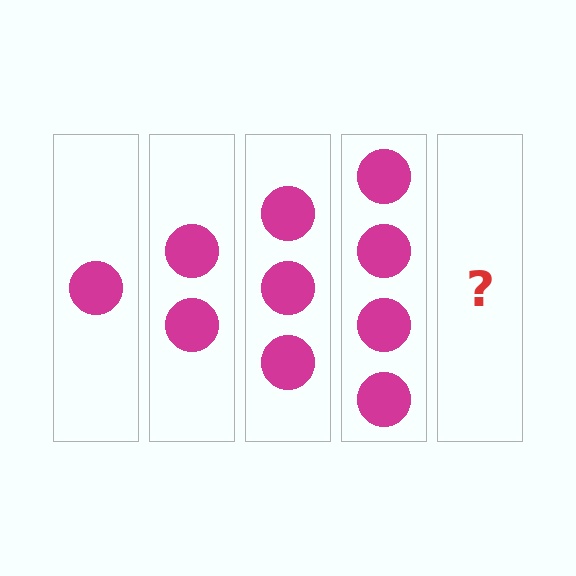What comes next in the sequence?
The next element should be 5 circles.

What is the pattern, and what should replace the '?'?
The pattern is that each step adds one more circle. The '?' should be 5 circles.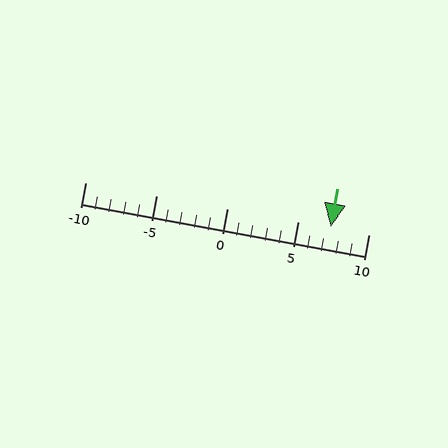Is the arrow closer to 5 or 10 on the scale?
The arrow is closer to 5.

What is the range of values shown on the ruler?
The ruler shows values from -10 to 10.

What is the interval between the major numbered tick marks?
The major tick marks are spaced 5 units apart.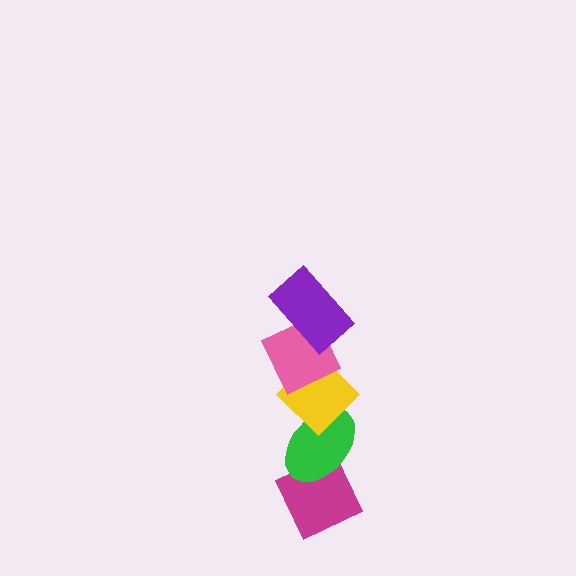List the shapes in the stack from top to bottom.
From top to bottom: the purple rectangle, the pink diamond, the yellow diamond, the green ellipse, the magenta diamond.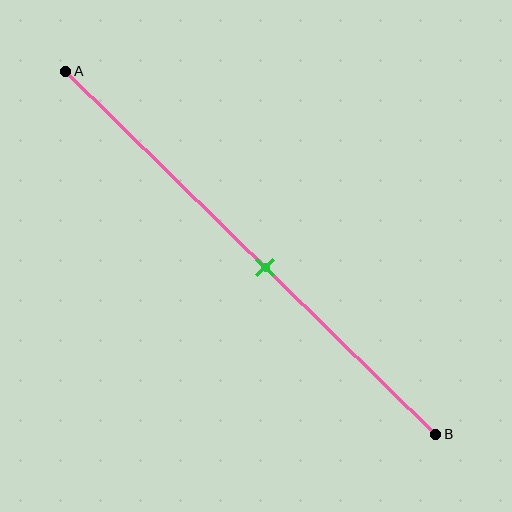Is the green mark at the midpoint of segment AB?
No, the mark is at about 55% from A, not at the 50% midpoint.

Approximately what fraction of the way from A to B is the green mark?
The green mark is approximately 55% of the way from A to B.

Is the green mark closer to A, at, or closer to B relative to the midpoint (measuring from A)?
The green mark is closer to point B than the midpoint of segment AB.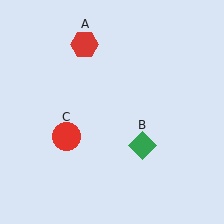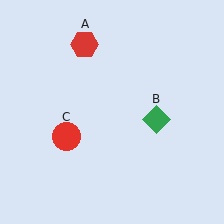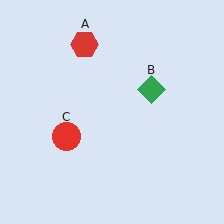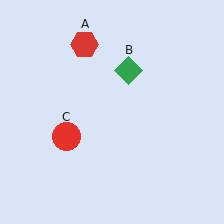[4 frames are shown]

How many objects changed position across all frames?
1 object changed position: green diamond (object B).